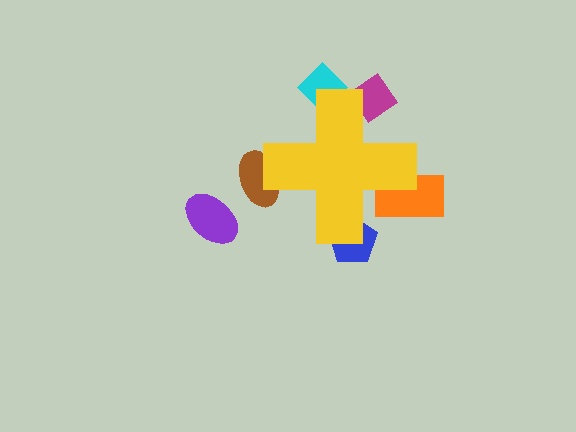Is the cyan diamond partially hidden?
Yes, the cyan diamond is partially hidden behind the yellow cross.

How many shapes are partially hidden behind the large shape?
5 shapes are partially hidden.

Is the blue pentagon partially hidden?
Yes, the blue pentagon is partially hidden behind the yellow cross.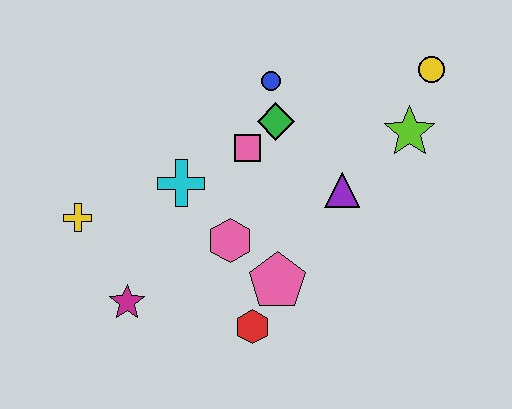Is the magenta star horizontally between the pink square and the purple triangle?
No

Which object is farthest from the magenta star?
The yellow circle is farthest from the magenta star.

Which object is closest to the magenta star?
The yellow cross is closest to the magenta star.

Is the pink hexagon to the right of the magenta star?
Yes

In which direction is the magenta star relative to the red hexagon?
The magenta star is to the left of the red hexagon.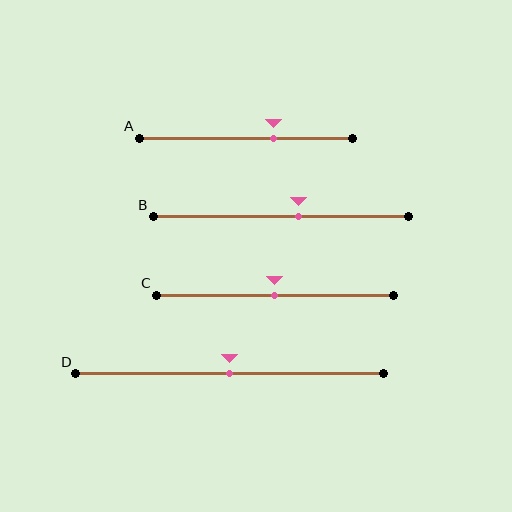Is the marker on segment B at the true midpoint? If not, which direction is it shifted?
No, the marker on segment B is shifted to the right by about 7% of the segment length.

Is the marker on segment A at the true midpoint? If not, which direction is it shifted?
No, the marker on segment A is shifted to the right by about 13% of the segment length.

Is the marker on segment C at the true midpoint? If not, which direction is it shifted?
Yes, the marker on segment C is at the true midpoint.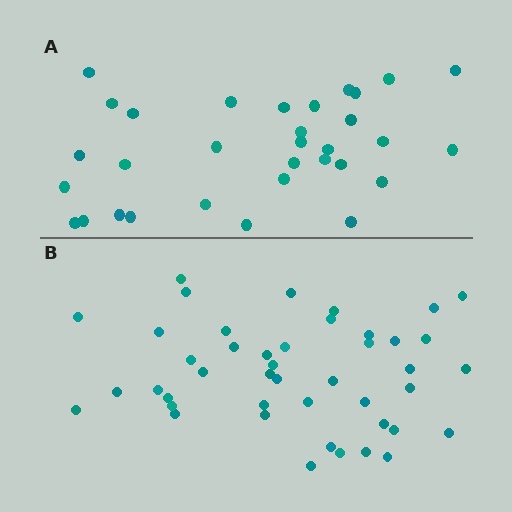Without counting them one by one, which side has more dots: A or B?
Region B (the bottom region) has more dots.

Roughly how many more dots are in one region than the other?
Region B has roughly 12 or so more dots than region A.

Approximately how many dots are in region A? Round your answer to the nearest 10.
About 30 dots. (The exact count is 32, which rounds to 30.)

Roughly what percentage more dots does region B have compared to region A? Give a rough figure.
About 40% more.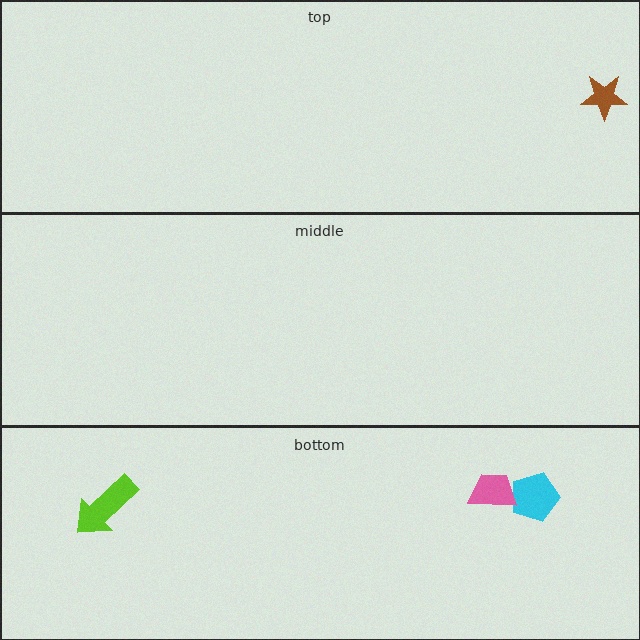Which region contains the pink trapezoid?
The bottom region.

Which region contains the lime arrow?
The bottom region.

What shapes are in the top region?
The brown star.